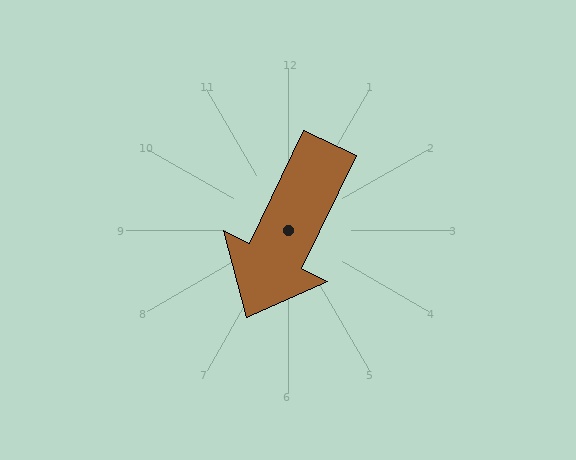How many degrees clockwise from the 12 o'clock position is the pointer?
Approximately 206 degrees.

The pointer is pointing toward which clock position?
Roughly 7 o'clock.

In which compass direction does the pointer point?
Southwest.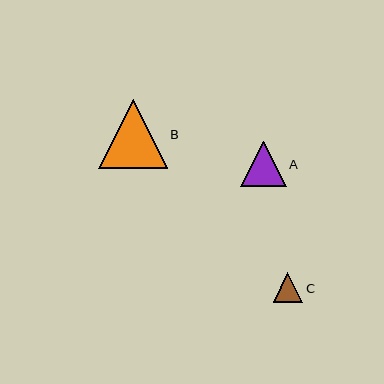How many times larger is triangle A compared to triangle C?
Triangle A is approximately 1.5 times the size of triangle C.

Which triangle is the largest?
Triangle B is the largest with a size of approximately 68 pixels.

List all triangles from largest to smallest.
From largest to smallest: B, A, C.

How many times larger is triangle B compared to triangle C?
Triangle B is approximately 2.3 times the size of triangle C.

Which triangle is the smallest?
Triangle C is the smallest with a size of approximately 30 pixels.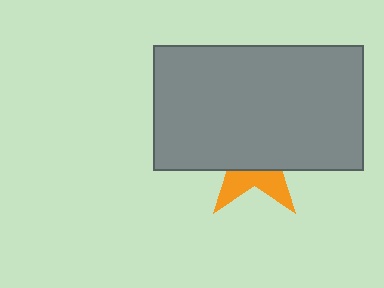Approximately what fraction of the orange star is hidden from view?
Roughly 69% of the orange star is hidden behind the gray rectangle.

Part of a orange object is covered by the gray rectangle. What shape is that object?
It is a star.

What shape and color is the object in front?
The object in front is a gray rectangle.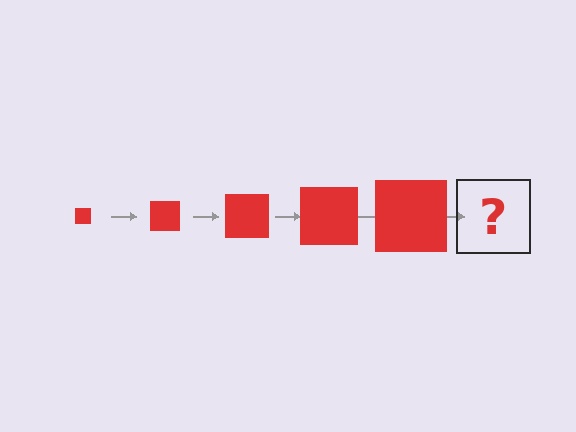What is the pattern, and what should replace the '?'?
The pattern is that the square gets progressively larger each step. The '?' should be a red square, larger than the previous one.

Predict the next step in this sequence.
The next step is a red square, larger than the previous one.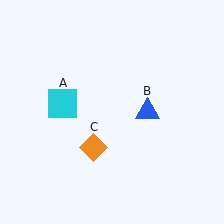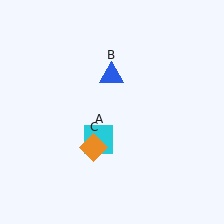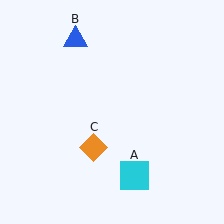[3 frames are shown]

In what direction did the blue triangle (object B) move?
The blue triangle (object B) moved up and to the left.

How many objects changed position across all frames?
2 objects changed position: cyan square (object A), blue triangle (object B).